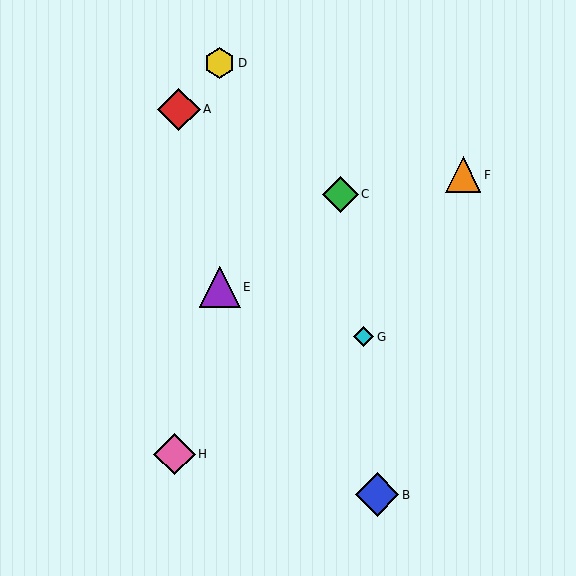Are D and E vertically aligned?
Yes, both are at x≈220.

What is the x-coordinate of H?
Object H is at x≈174.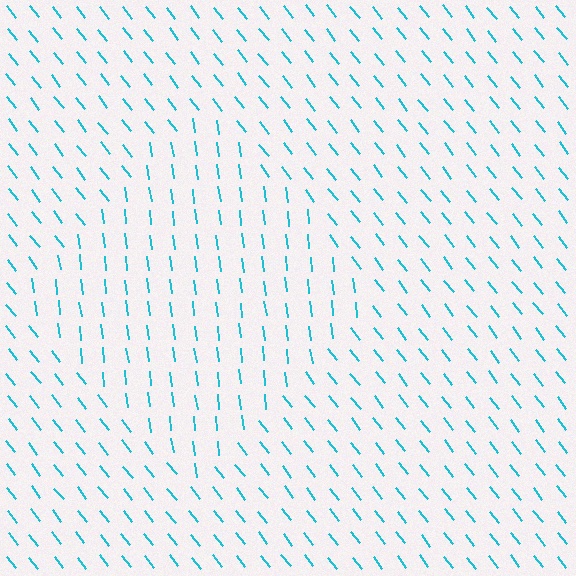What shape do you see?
I see a diamond.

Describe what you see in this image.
The image is filled with small cyan line segments. A diamond region in the image has lines oriented differently from the surrounding lines, creating a visible texture boundary.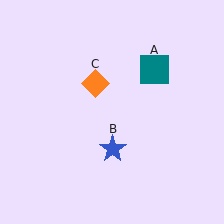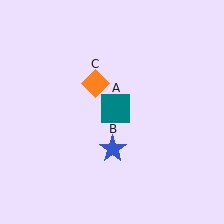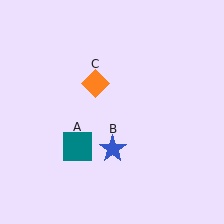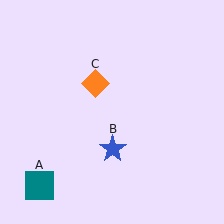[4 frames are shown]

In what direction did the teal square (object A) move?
The teal square (object A) moved down and to the left.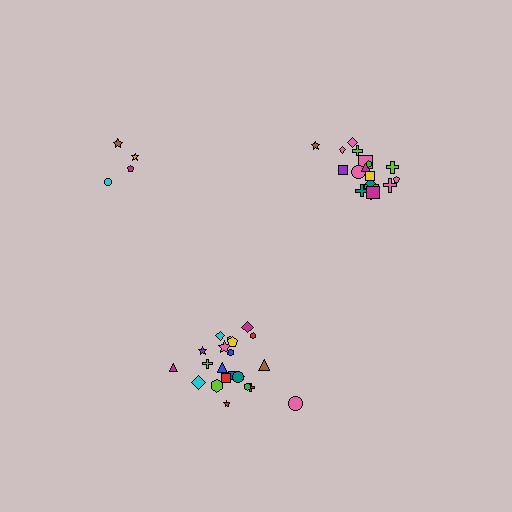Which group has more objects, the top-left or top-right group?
The top-right group.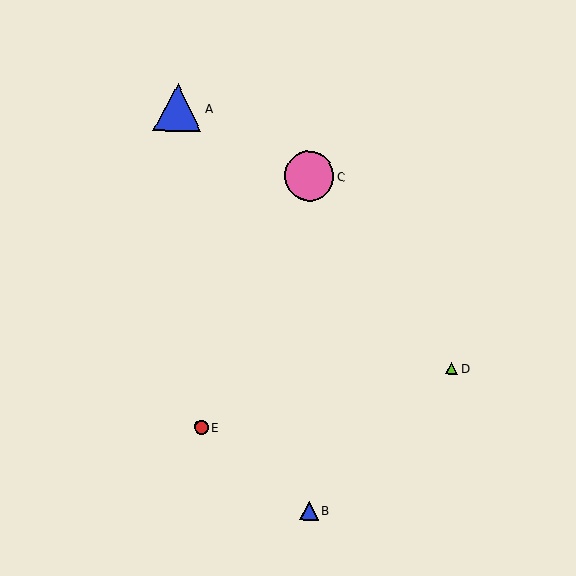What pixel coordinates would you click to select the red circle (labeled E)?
Click at (201, 427) to select the red circle E.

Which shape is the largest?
The pink circle (labeled C) is the largest.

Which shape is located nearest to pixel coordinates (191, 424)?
The red circle (labeled E) at (201, 427) is nearest to that location.